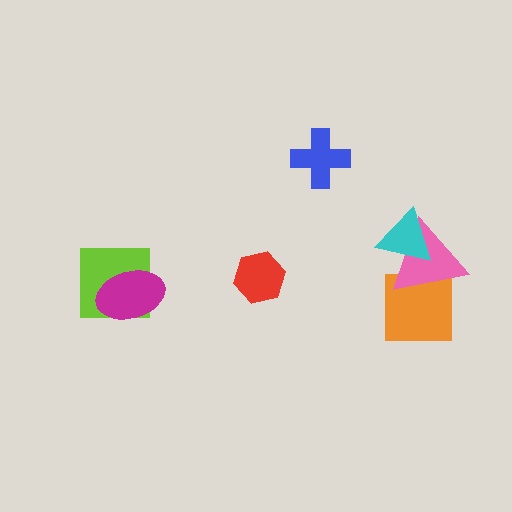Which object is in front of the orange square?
The pink triangle is in front of the orange square.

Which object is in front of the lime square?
The magenta ellipse is in front of the lime square.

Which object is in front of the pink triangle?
The cyan triangle is in front of the pink triangle.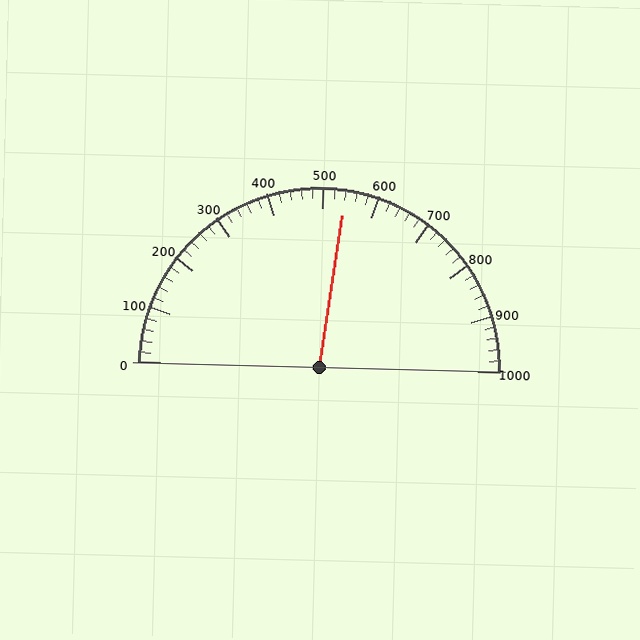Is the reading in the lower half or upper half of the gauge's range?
The reading is in the upper half of the range (0 to 1000).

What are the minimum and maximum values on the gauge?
The gauge ranges from 0 to 1000.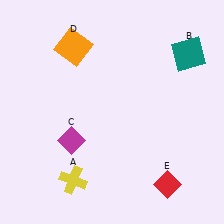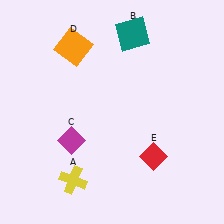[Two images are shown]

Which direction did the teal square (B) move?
The teal square (B) moved left.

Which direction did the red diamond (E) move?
The red diamond (E) moved up.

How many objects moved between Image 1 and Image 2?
2 objects moved between the two images.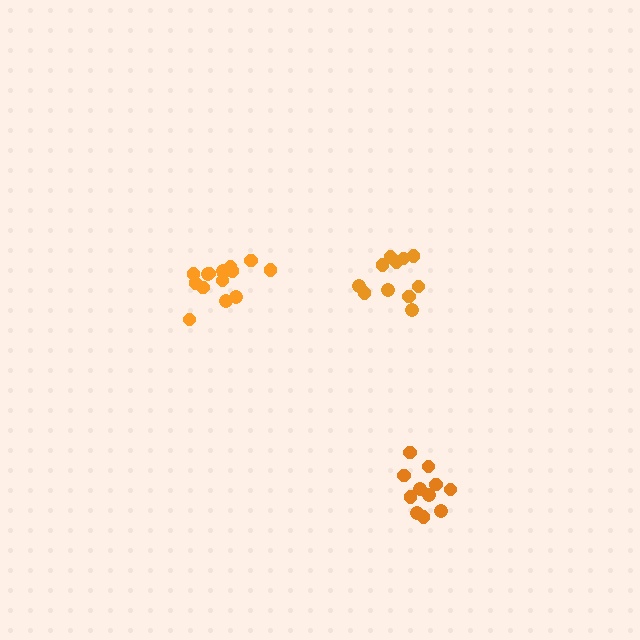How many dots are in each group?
Group 1: 15 dots, Group 2: 11 dots, Group 3: 11 dots (37 total).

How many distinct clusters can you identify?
There are 3 distinct clusters.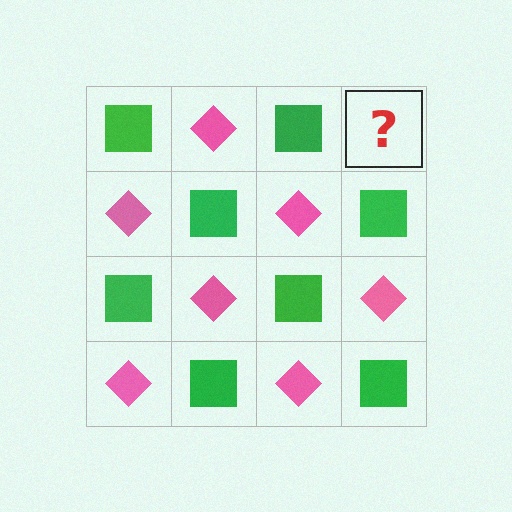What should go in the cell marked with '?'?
The missing cell should contain a pink diamond.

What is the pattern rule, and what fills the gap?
The rule is that it alternates green square and pink diamond in a checkerboard pattern. The gap should be filled with a pink diamond.